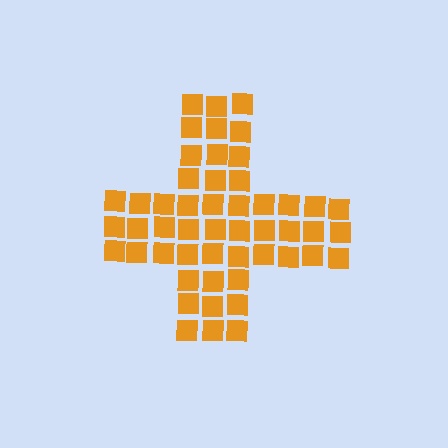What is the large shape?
The large shape is a cross.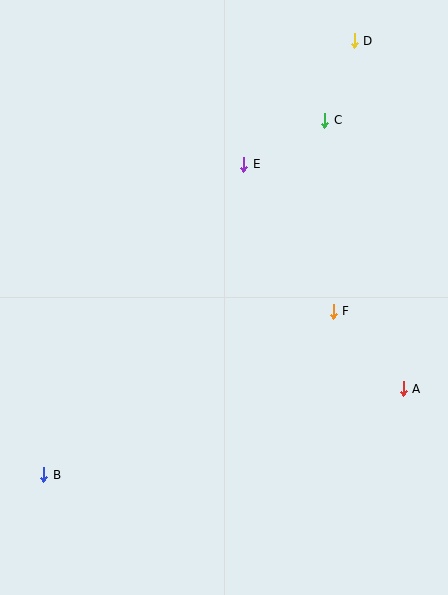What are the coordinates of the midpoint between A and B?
The midpoint between A and B is at (223, 432).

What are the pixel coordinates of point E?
Point E is at (244, 164).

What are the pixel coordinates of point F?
Point F is at (333, 311).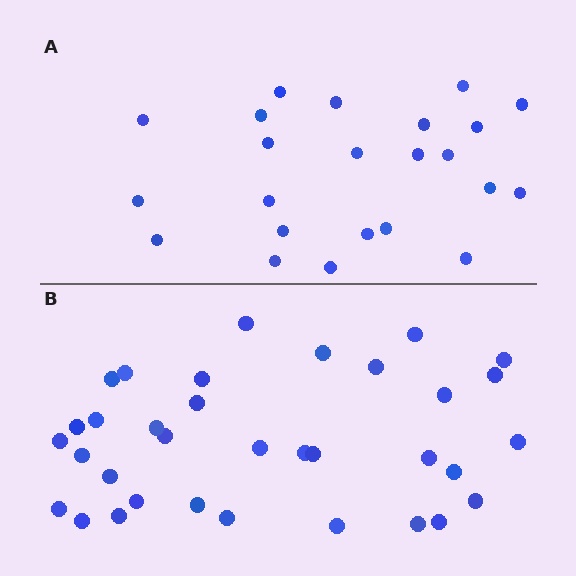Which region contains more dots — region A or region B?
Region B (the bottom region) has more dots.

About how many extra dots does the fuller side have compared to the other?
Region B has roughly 12 or so more dots than region A.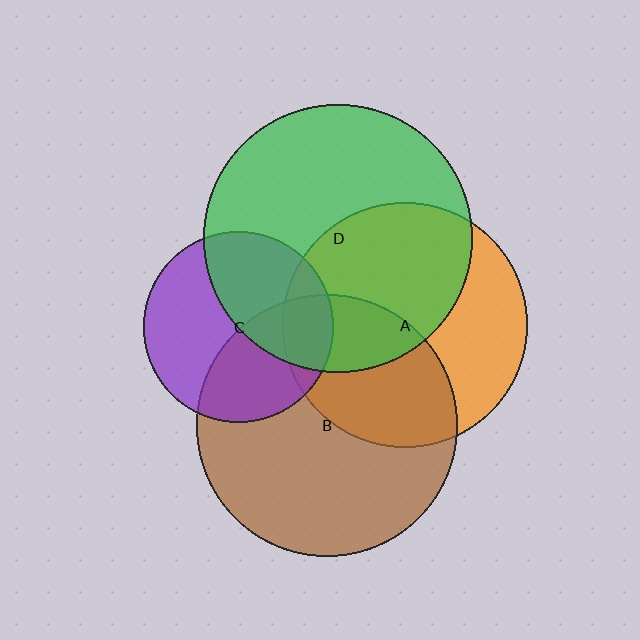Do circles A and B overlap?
Yes.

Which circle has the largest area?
Circle D (green).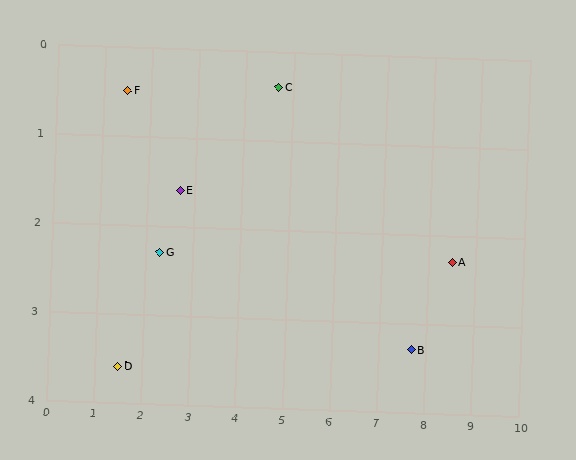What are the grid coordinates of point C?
Point C is at approximately (4.7, 0.4).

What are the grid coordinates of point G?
Point G is at approximately (2.3, 2.3).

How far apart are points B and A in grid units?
Points B and A are about 1.3 grid units apart.